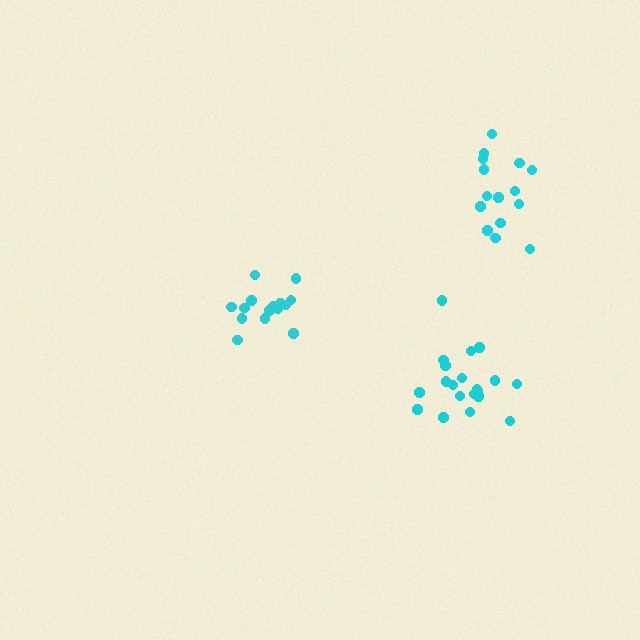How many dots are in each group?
Group 1: 15 dots, Group 2: 15 dots, Group 3: 20 dots (50 total).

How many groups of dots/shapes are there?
There are 3 groups.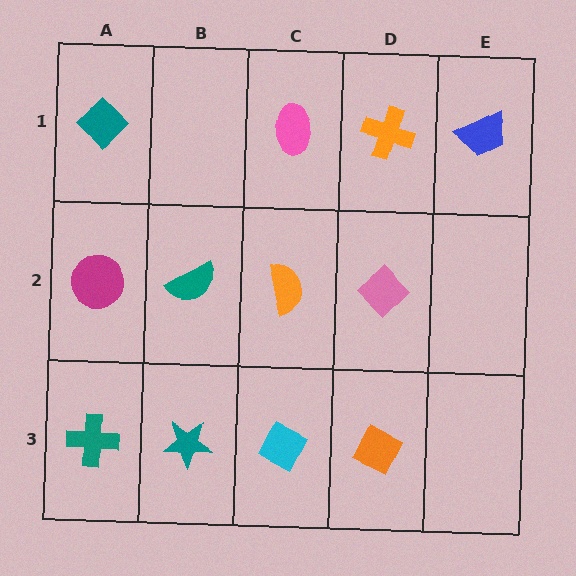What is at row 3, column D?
An orange diamond.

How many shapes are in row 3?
4 shapes.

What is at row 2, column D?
A pink diamond.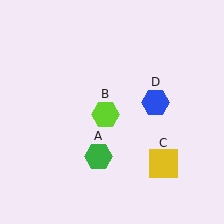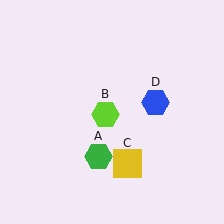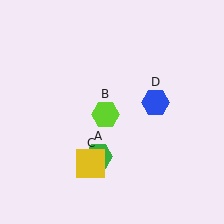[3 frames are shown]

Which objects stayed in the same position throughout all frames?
Green hexagon (object A) and lime hexagon (object B) and blue hexagon (object D) remained stationary.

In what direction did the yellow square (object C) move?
The yellow square (object C) moved left.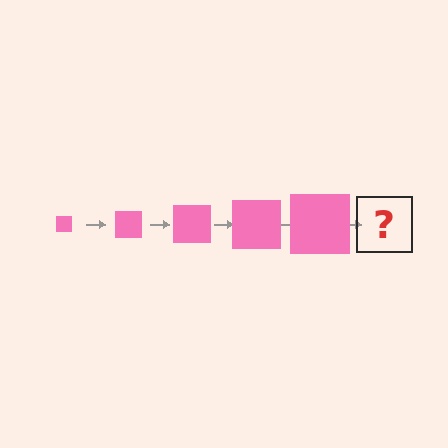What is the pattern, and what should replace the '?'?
The pattern is that the square gets progressively larger each step. The '?' should be a pink square, larger than the previous one.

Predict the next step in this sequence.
The next step is a pink square, larger than the previous one.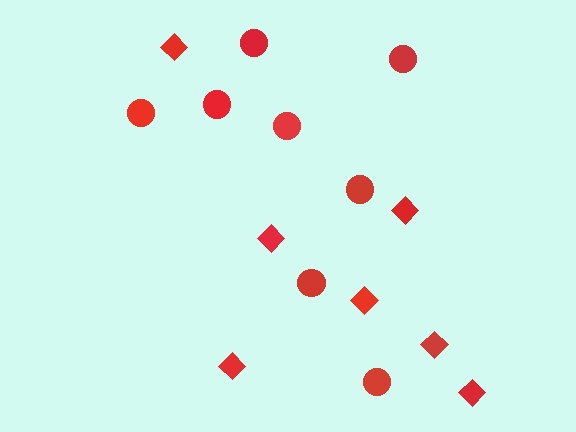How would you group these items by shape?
There are 2 groups: one group of circles (8) and one group of diamonds (7).